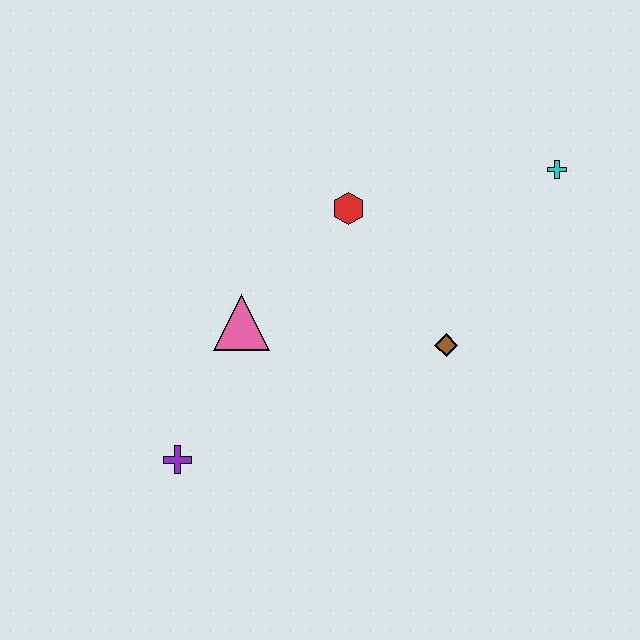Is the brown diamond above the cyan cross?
No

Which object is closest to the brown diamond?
The red hexagon is closest to the brown diamond.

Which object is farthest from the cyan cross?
The purple cross is farthest from the cyan cross.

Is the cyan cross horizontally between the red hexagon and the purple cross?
No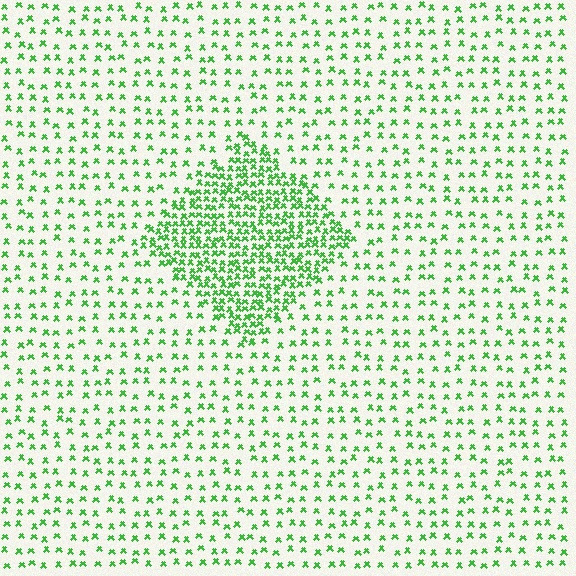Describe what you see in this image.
The image contains small green elements arranged at two different densities. A diamond-shaped region is visible where the elements are more densely packed than the surrounding area.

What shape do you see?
I see a diamond.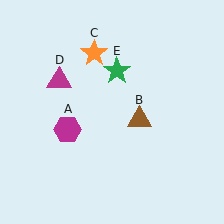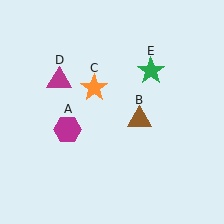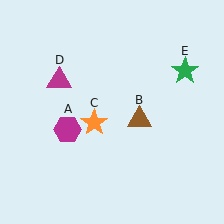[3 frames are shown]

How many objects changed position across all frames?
2 objects changed position: orange star (object C), green star (object E).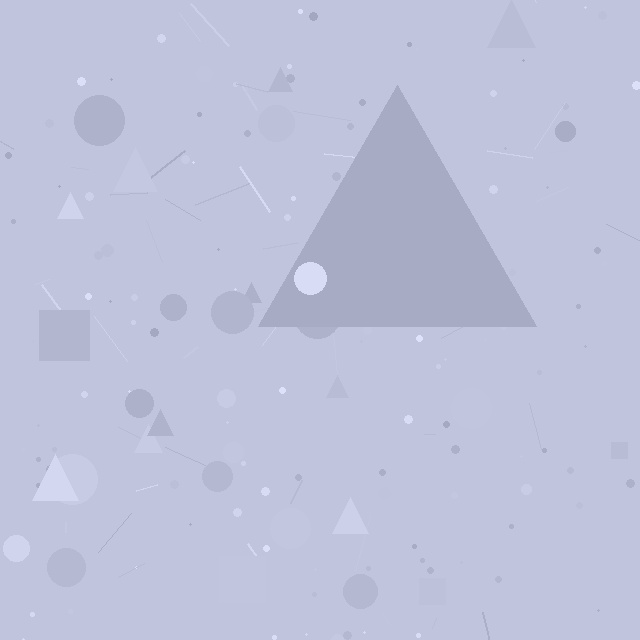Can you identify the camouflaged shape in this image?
The camouflaged shape is a triangle.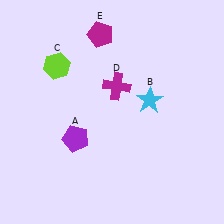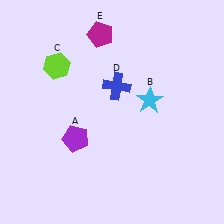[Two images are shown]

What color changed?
The cross (D) changed from magenta in Image 1 to blue in Image 2.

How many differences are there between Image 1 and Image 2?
There is 1 difference between the two images.